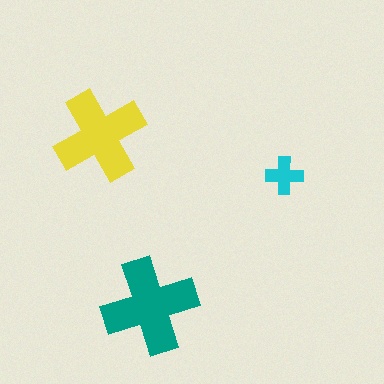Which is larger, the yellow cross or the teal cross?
The teal one.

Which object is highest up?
The yellow cross is topmost.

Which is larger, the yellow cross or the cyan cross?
The yellow one.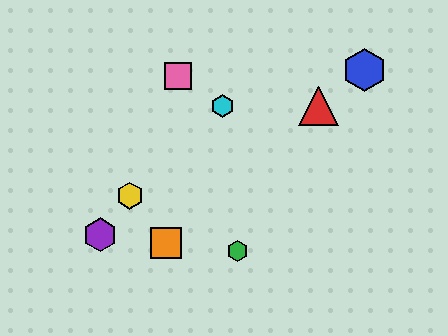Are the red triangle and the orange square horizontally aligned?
No, the red triangle is at y≈106 and the orange square is at y≈243.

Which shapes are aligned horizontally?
The red triangle, the cyan hexagon are aligned horizontally.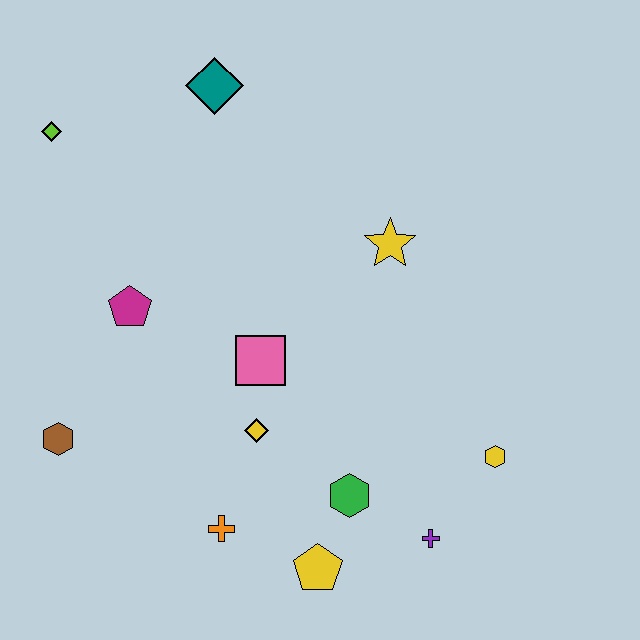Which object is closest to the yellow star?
The pink square is closest to the yellow star.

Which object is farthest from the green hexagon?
The lime diamond is farthest from the green hexagon.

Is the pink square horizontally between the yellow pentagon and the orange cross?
Yes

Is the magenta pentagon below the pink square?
No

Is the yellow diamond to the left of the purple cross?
Yes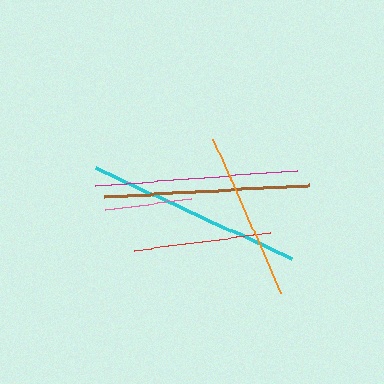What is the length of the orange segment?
The orange segment is approximately 169 pixels long.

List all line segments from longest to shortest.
From longest to shortest: cyan, brown, magenta, orange, red, pink.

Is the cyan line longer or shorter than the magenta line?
The cyan line is longer than the magenta line.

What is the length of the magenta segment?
The magenta segment is approximately 202 pixels long.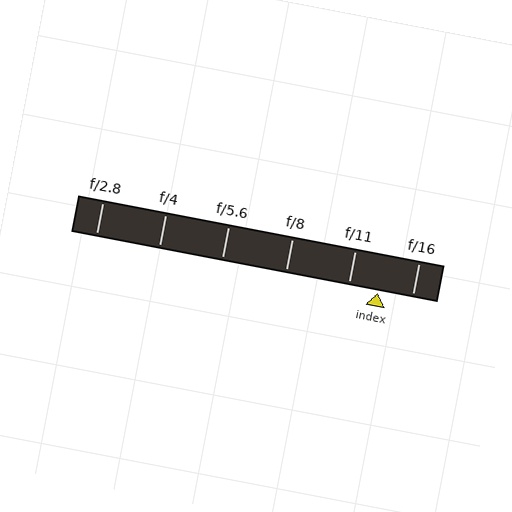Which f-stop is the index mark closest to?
The index mark is closest to f/11.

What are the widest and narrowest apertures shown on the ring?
The widest aperture shown is f/2.8 and the narrowest is f/16.